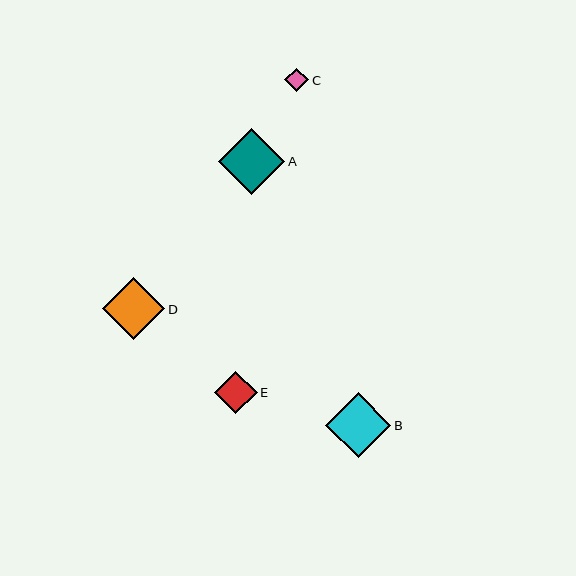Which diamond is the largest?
Diamond A is the largest with a size of approximately 66 pixels.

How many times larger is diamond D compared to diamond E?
Diamond D is approximately 1.5 times the size of diamond E.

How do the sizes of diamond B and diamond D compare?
Diamond B and diamond D are approximately the same size.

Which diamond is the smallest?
Diamond C is the smallest with a size of approximately 24 pixels.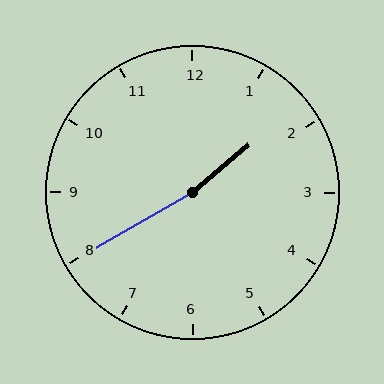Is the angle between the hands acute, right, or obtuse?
It is obtuse.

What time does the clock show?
1:40.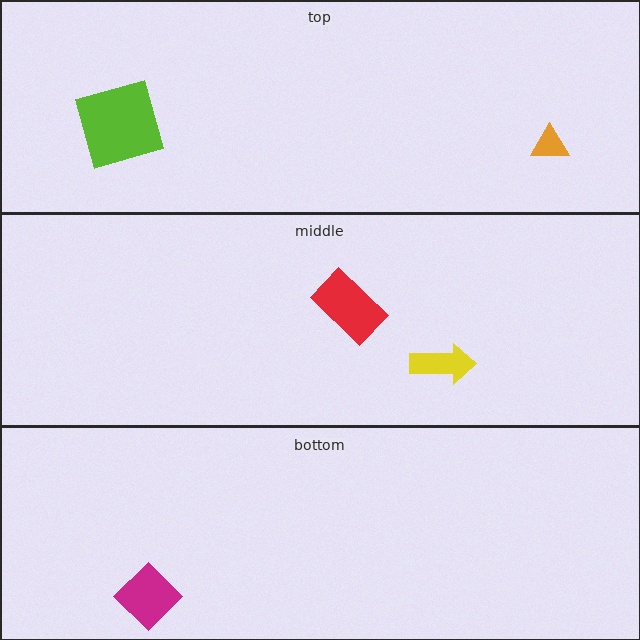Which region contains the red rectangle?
The middle region.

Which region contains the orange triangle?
The top region.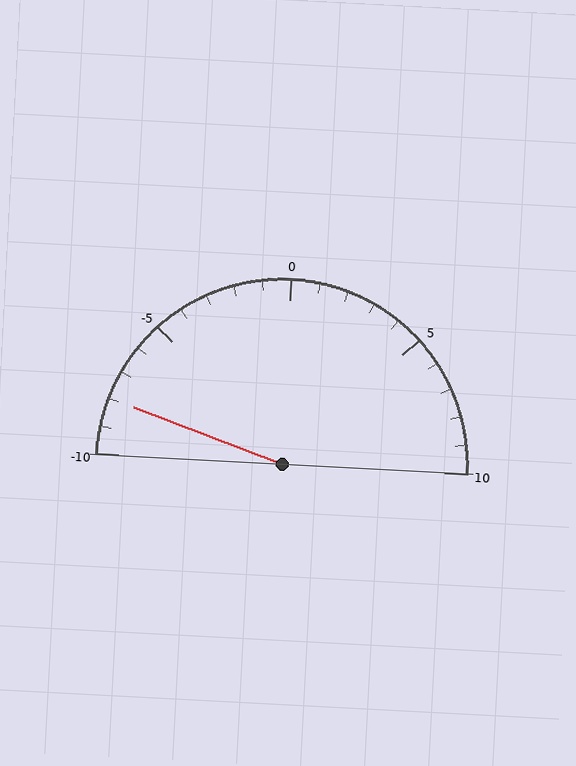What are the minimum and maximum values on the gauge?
The gauge ranges from -10 to 10.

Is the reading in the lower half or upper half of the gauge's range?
The reading is in the lower half of the range (-10 to 10).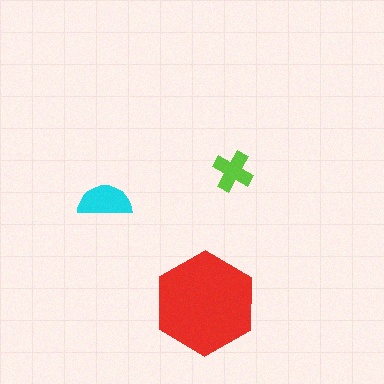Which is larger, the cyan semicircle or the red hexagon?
The red hexagon.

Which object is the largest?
The red hexagon.